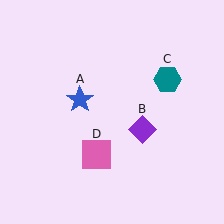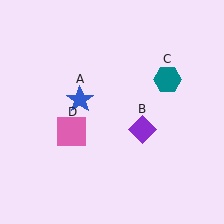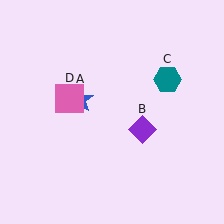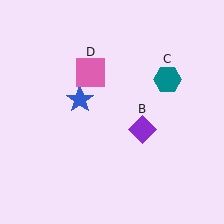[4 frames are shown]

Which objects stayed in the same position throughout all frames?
Blue star (object A) and purple diamond (object B) and teal hexagon (object C) remained stationary.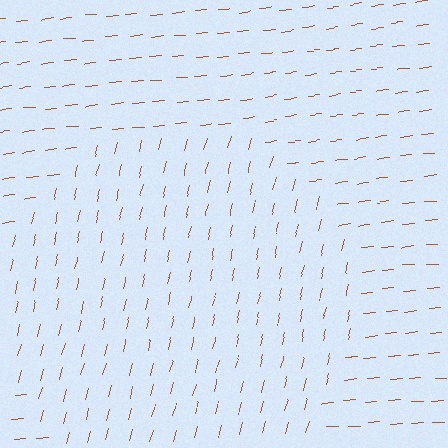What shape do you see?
I see a circle.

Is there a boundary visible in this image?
Yes, there is a texture boundary formed by a change in line orientation.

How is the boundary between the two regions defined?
The boundary is defined purely by a change in line orientation (approximately 69 degrees difference). All lines are the same color and thickness.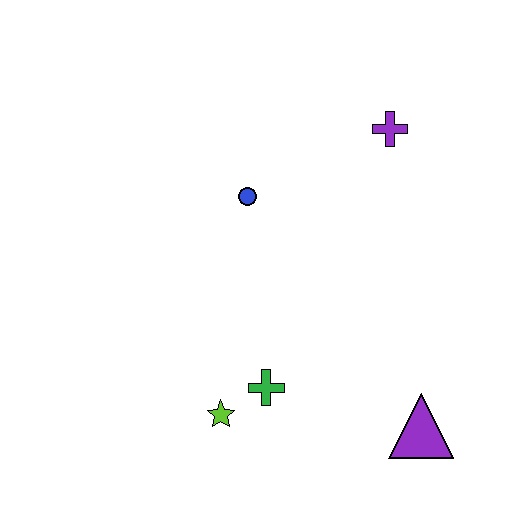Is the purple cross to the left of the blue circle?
No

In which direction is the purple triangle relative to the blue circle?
The purple triangle is below the blue circle.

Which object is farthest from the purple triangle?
The purple cross is farthest from the purple triangle.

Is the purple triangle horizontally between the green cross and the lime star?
No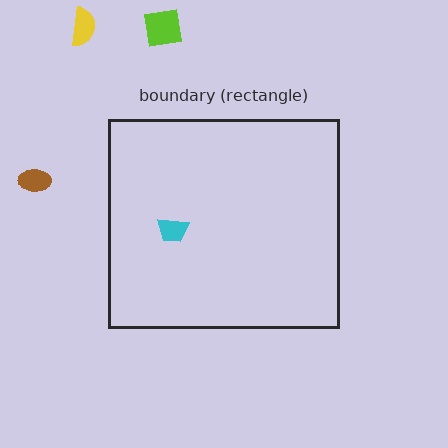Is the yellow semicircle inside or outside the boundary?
Outside.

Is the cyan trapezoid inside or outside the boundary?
Inside.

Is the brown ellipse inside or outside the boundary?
Outside.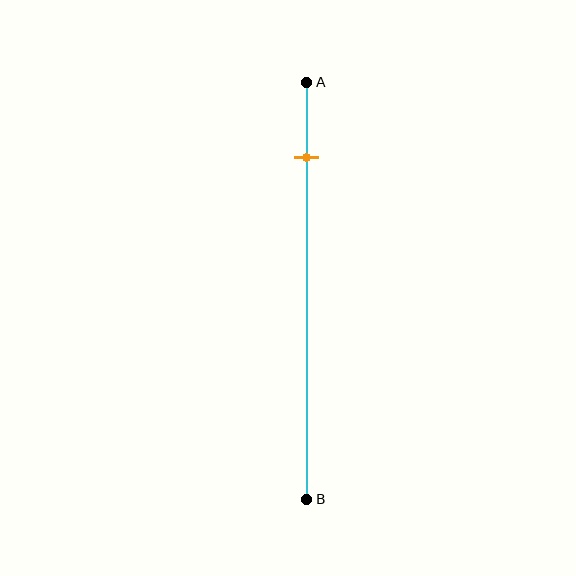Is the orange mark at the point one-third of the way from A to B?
No, the mark is at about 20% from A, not at the 33% one-third point.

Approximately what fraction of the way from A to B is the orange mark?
The orange mark is approximately 20% of the way from A to B.